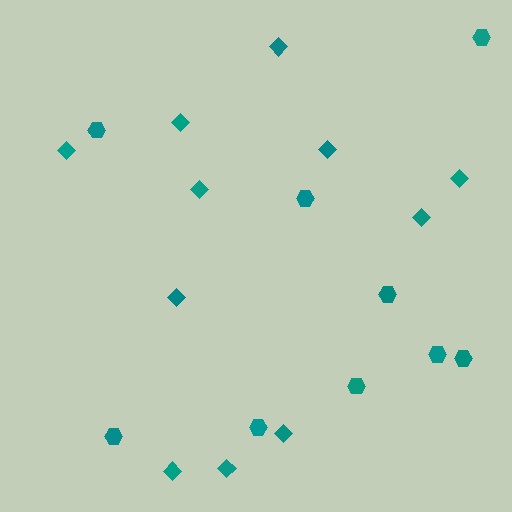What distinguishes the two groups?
There are 2 groups: one group of hexagons (9) and one group of diamonds (11).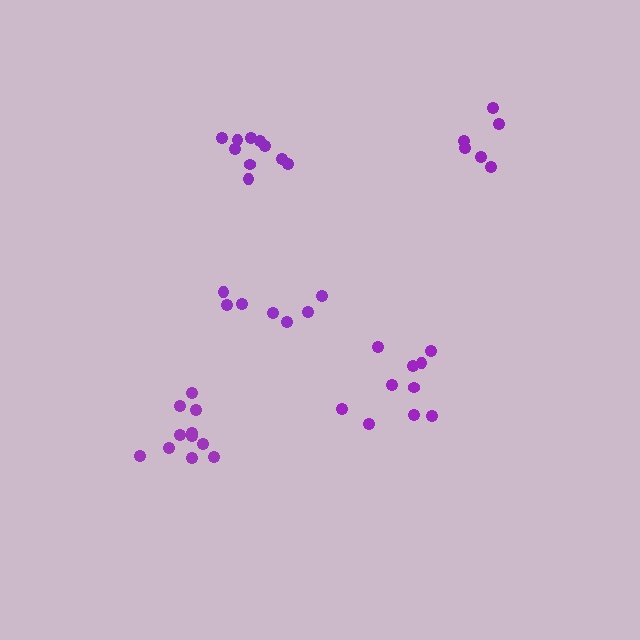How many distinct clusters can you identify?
There are 5 distinct clusters.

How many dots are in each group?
Group 1: 10 dots, Group 2: 11 dots, Group 3: 6 dots, Group 4: 7 dots, Group 5: 10 dots (44 total).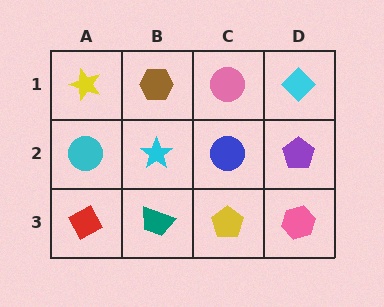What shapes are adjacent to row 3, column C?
A blue circle (row 2, column C), a teal trapezoid (row 3, column B), a pink hexagon (row 3, column D).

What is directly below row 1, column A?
A cyan circle.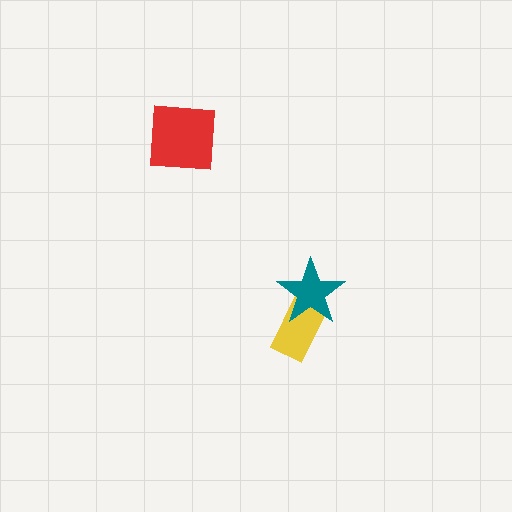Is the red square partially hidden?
No, no other shape covers it.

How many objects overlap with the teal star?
1 object overlaps with the teal star.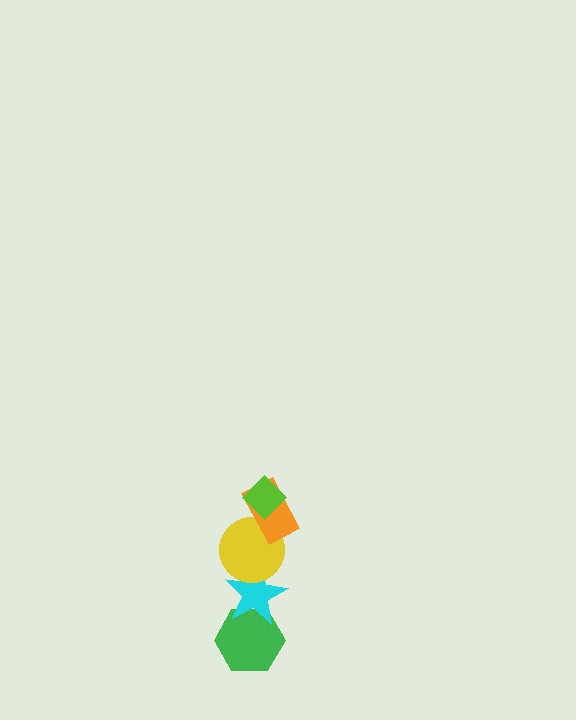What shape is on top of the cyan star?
The yellow circle is on top of the cyan star.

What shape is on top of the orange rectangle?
The lime diamond is on top of the orange rectangle.